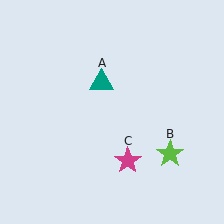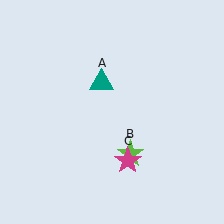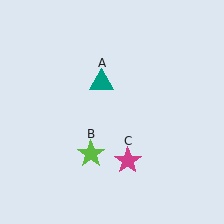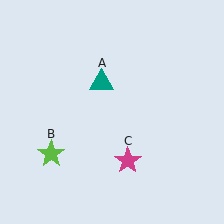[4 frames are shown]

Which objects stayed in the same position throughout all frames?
Teal triangle (object A) and magenta star (object C) remained stationary.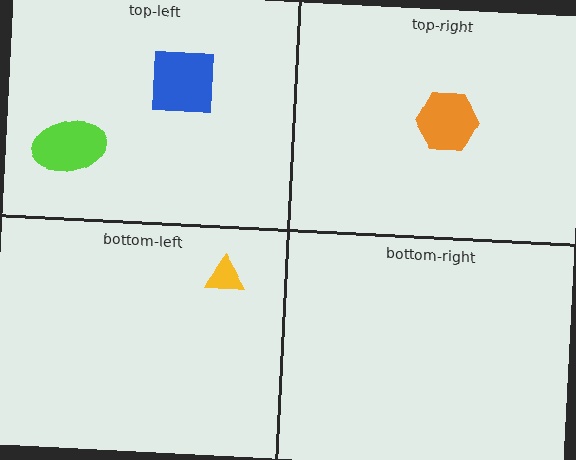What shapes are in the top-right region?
The orange hexagon.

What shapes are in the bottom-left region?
The yellow triangle.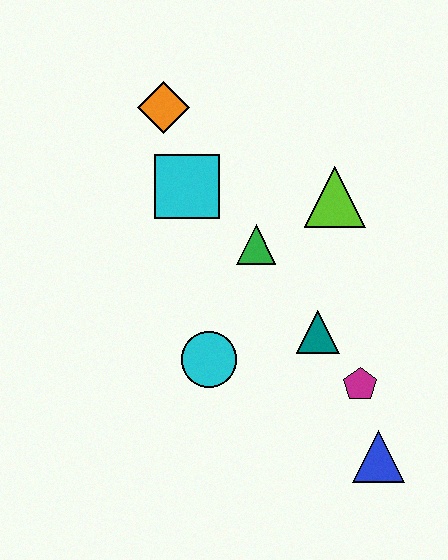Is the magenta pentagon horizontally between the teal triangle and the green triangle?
No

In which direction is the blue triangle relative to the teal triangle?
The blue triangle is below the teal triangle.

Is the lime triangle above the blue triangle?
Yes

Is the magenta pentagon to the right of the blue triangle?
No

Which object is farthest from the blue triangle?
The orange diamond is farthest from the blue triangle.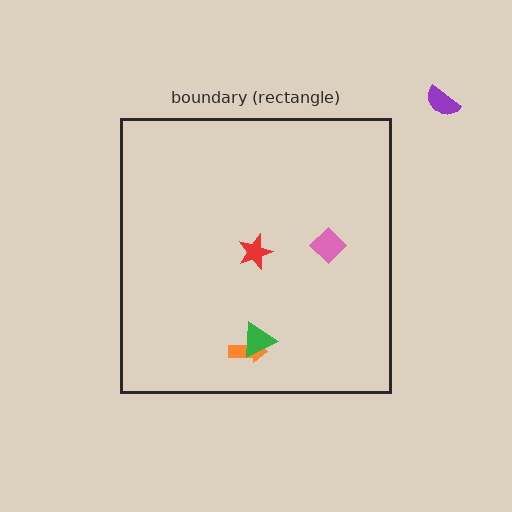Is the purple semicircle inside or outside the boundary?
Outside.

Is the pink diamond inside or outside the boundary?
Inside.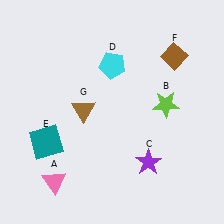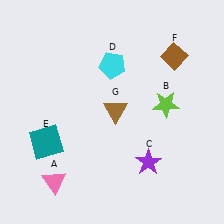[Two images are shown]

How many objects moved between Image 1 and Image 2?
1 object moved between the two images.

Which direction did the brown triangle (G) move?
The brown triangle (G) moved right.